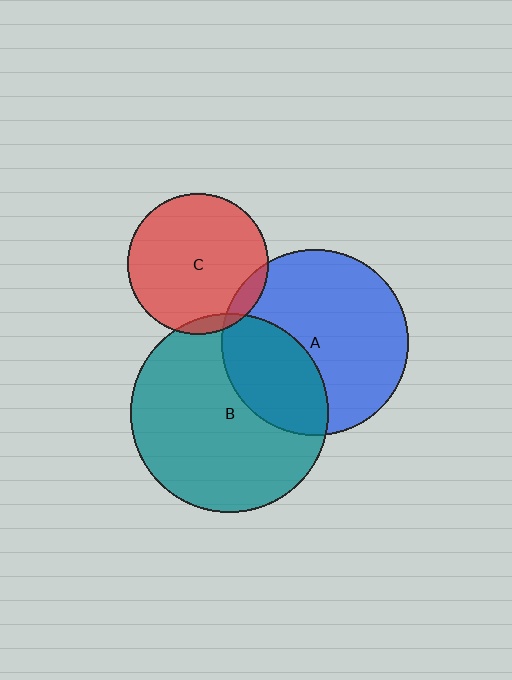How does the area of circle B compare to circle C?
Approximately 2.0 times.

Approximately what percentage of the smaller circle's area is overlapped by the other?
Approximately 10%.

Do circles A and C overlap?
Yes.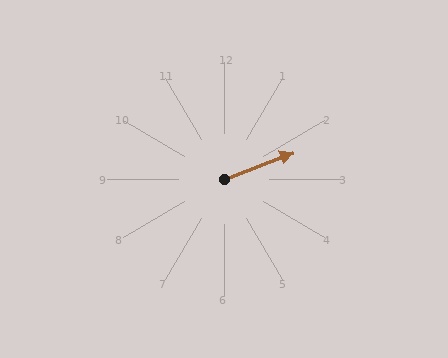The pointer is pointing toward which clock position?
Roughly 2 o'clock.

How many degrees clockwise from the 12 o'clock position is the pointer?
Approximately 69 degrees.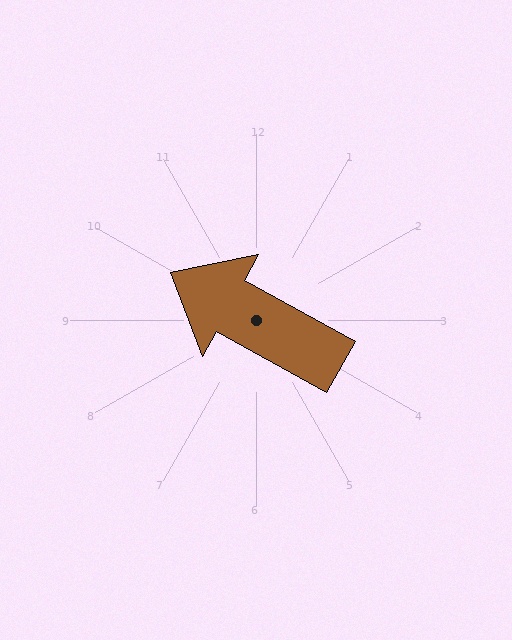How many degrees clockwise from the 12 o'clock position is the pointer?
Approximately 299 degrees.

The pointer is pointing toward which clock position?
Roughly 10 o'clock.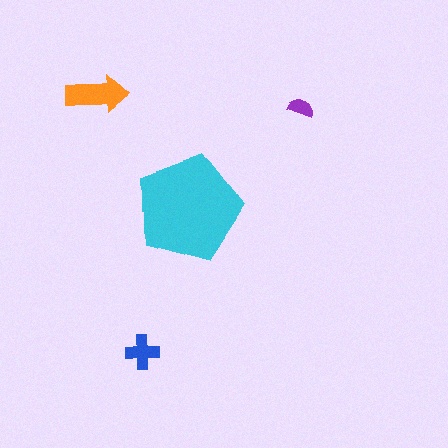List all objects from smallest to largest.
The purple semicircle, the blue cross, the orange arrow, the cyan pentagon.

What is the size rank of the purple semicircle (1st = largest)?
4th.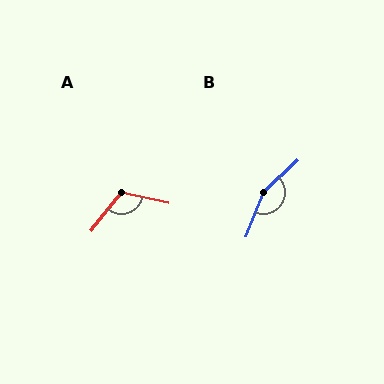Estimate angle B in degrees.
Approximately 155 degrees.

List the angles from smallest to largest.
A (116°), B (155°).